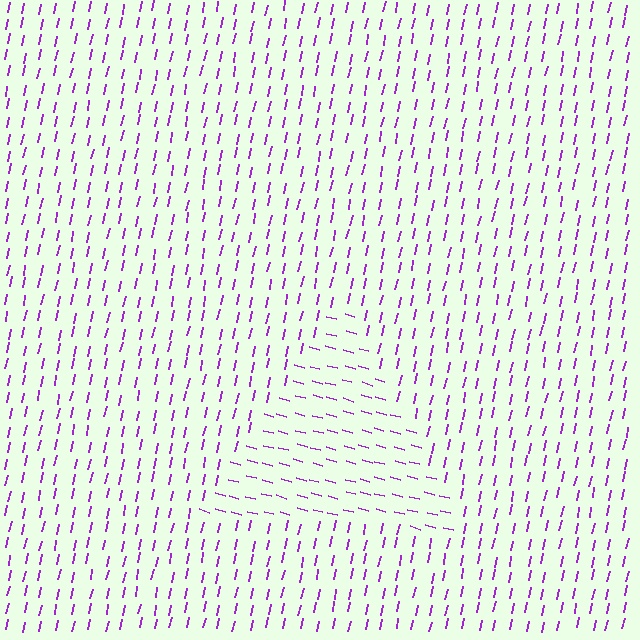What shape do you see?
I see a triangle.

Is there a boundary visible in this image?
Yes, there is a texture boundary formed by a change in line orientation.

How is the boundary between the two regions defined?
The boundary is defined purely by a change in line orientation (approximately 86 degrees difference). All lines are the same color and thickness.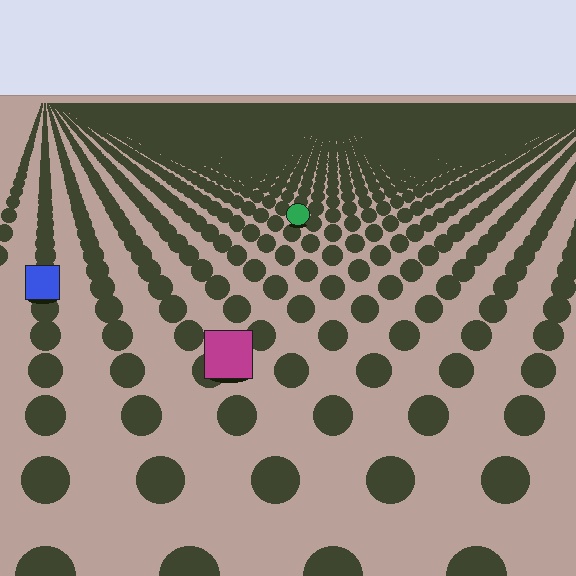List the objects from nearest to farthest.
From nearest to farthest: the magenta square, the blue square, the green circle.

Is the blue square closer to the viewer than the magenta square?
No. The magenta square is closer — you can tell from the texture gradient: the ground texture is coarser near it.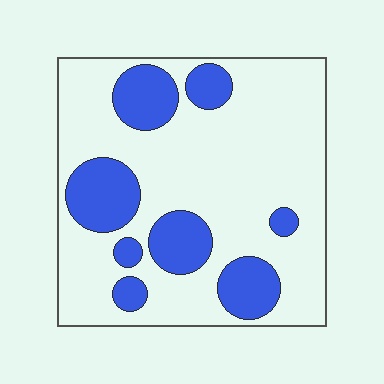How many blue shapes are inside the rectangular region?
8.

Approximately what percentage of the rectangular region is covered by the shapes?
Approximately 25%.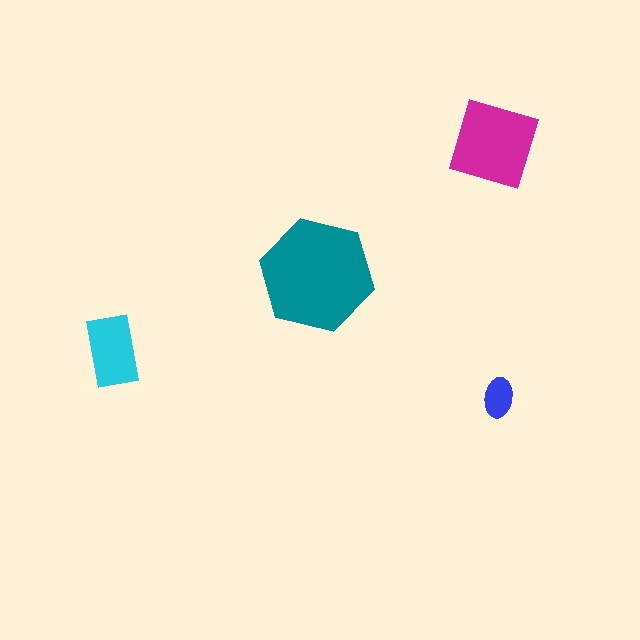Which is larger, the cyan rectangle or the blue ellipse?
The cyan rectangle.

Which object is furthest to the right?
The blue ellipse is rightmost.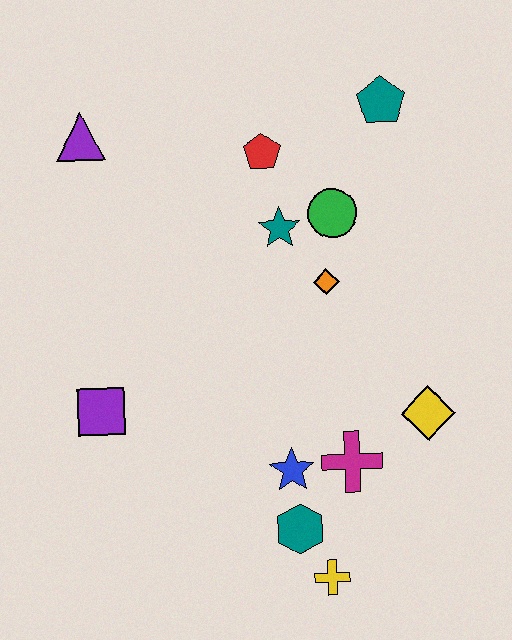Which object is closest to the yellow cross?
The teal hexagon is closest to the yellow cross.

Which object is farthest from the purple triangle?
The yellow cross is farthest from the purple triangle.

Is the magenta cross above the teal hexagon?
Yes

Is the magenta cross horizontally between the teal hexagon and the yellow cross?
No